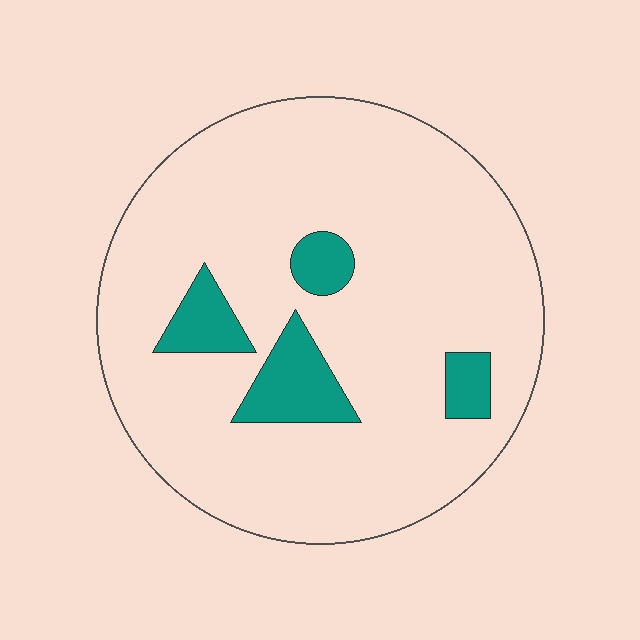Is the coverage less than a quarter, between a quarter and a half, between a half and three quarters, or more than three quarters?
Less than a quarter.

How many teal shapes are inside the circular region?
4.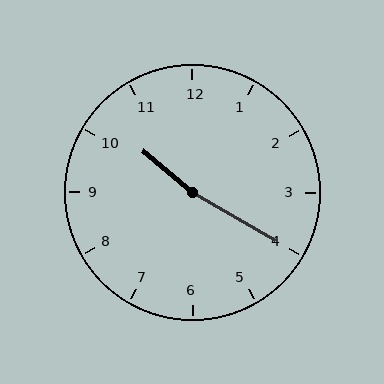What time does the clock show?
10:20.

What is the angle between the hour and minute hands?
Approximately 170 degrees.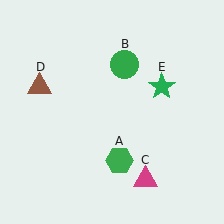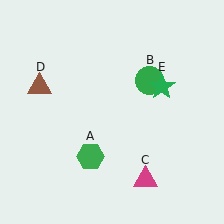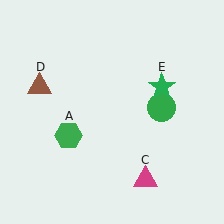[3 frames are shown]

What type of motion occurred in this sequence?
The green hexagon (object A), green circle (object B) rotated clockwise around the center of the scene.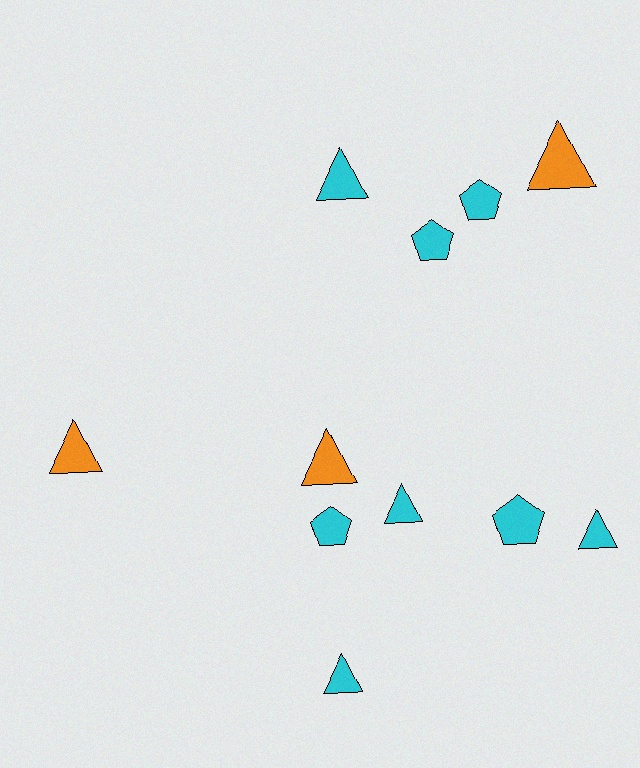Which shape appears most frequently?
Triangle, with 7 objects.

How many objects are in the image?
There are 11 objects.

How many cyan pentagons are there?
There are 4 cyan pentagons.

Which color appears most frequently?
Cyan, with 8 objects.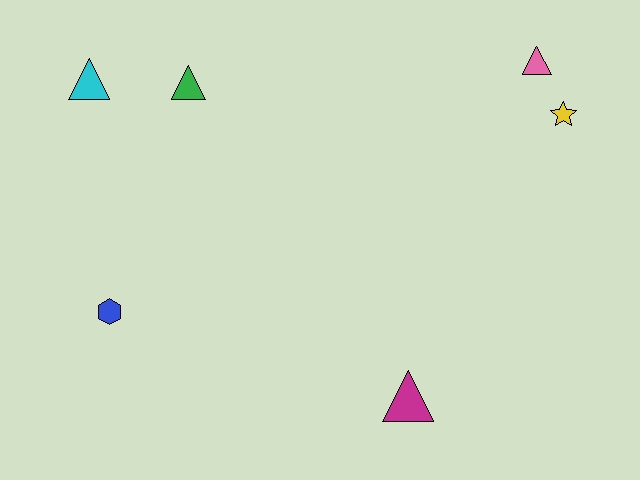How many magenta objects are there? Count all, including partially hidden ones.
There is 1 magenta object.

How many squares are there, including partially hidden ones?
There are no squares.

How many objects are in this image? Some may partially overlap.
There are 6 objects.